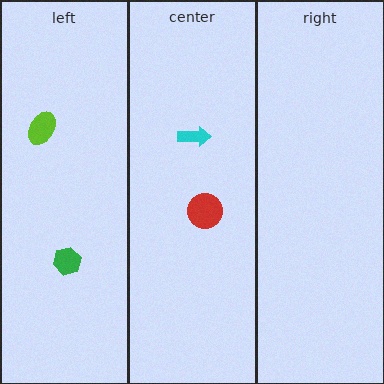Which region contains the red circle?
The center region.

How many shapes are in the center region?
2.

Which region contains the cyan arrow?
The center region.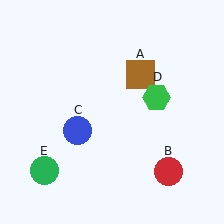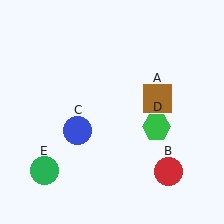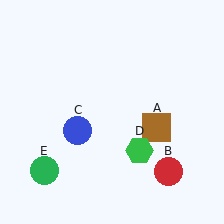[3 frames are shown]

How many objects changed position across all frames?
2 objects changed position: brown square (object A), green hexagon (object D).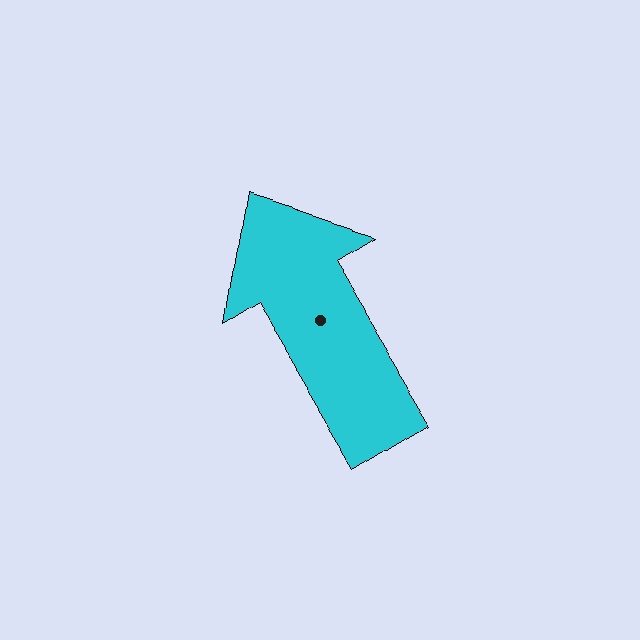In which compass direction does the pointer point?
Northwest.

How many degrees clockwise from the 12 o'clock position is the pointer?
Approximately 329 degrees.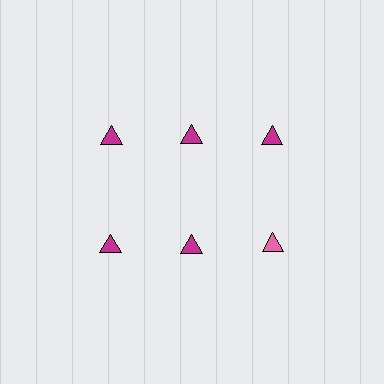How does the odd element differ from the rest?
It has a different color: pink instead of magenta.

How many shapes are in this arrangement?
There are 6 shapes arranged in a grid pattern.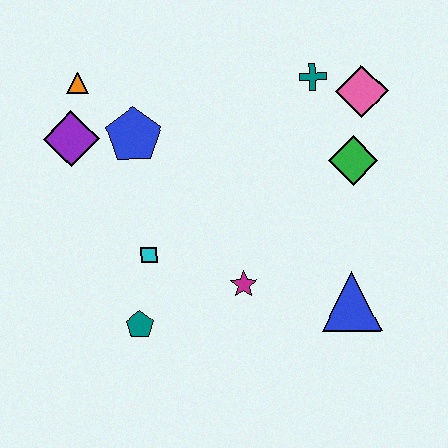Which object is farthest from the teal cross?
The teal pentagon is farthest from the teal cross.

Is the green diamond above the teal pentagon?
Yes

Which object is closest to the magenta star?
The cyan square is closest to the magenta star.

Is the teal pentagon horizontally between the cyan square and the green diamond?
No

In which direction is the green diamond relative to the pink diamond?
The green diamond is below the pink diamond.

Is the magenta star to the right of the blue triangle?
No